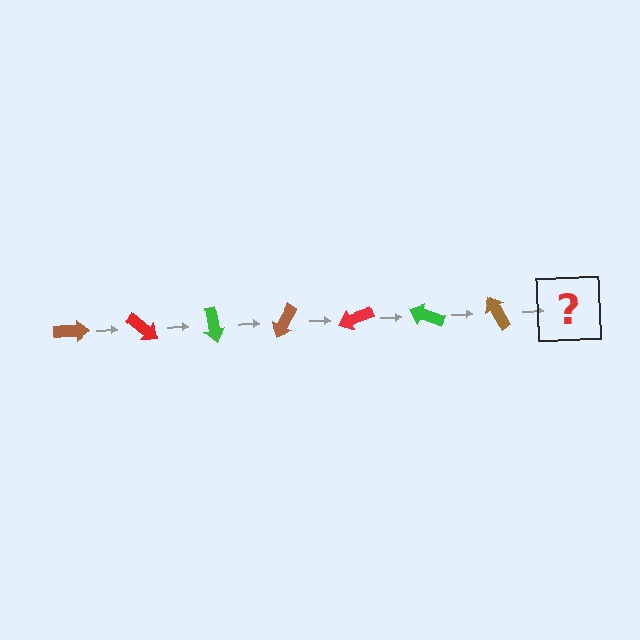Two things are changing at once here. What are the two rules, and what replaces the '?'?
The two rules are that it rotates 40 degrees each step and the color cycles through brown, red, and green. The '?' should be a red arrow, rotated 280 degrees from the start.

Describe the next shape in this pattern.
It should be a red arrow, rotated 280 degrees from the start.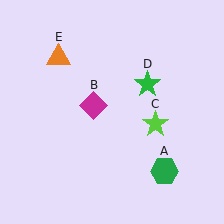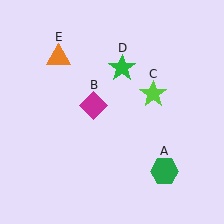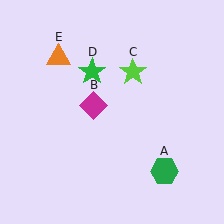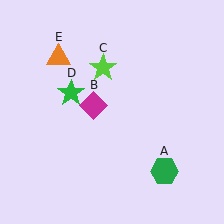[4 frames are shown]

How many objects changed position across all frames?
2 objects changed position: lime star (object C), green star (object D).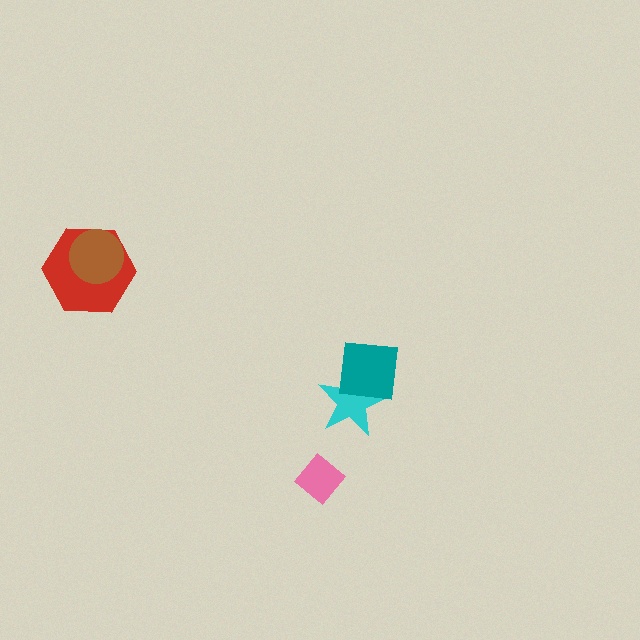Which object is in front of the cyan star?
The teal square is in front of the cyan star.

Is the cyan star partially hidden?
Yes, it is partially covered by another shape.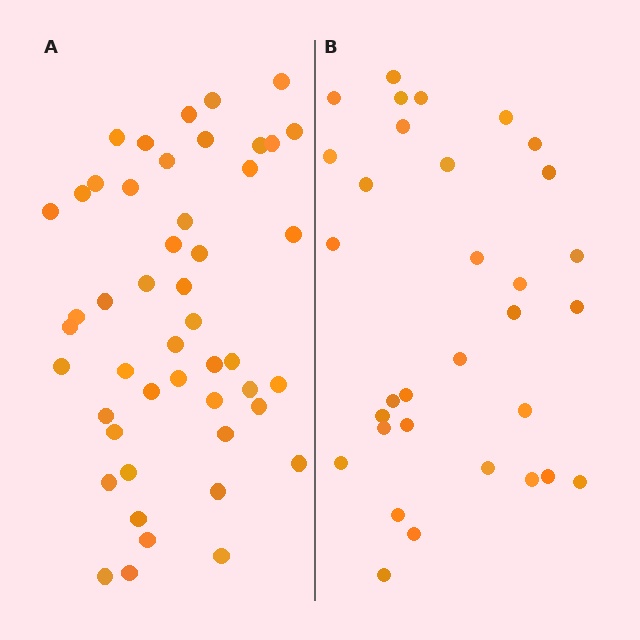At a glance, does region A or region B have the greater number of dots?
Region A (the left region) has more dots.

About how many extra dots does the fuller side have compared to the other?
Region A has approximately 15 more dots than region B.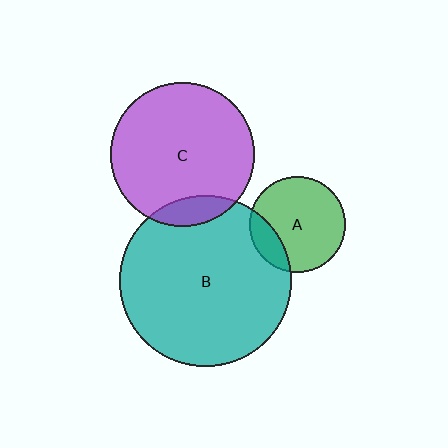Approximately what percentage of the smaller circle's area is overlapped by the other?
Approximately 10%.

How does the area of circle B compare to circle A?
Approximately 3.2 times.